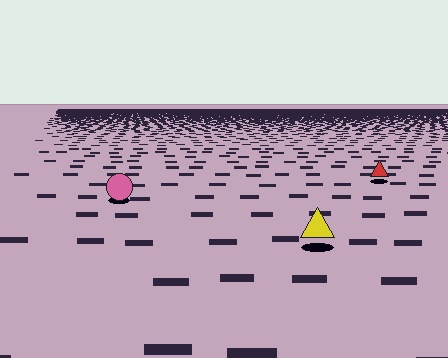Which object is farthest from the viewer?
The red triangle is farthest from the viewer. It appears smaller and the ground texture around it is denser.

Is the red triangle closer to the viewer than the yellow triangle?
No. The yellow triangle is closer — you can tell from the texture gradient: the ground texture is coarser near it.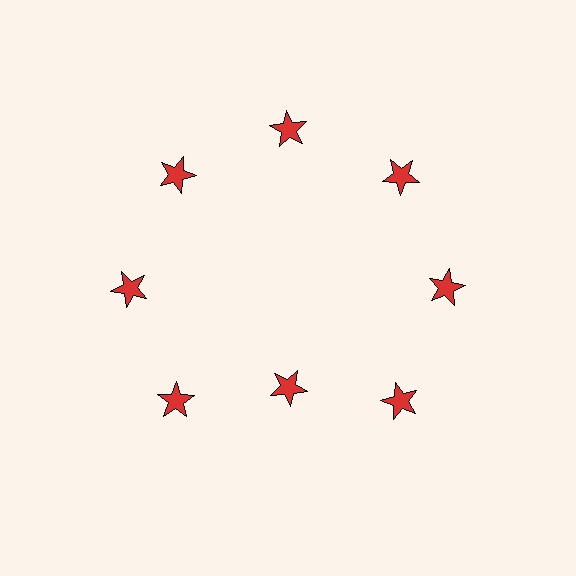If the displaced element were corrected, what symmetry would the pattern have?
It would have 8-fold rotational symmetry — the pattern would map onto itself every 45 degrees.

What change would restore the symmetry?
The symmetry would be restored by moving it outward, back onto the ring so that all 8 stars sit at equal angles and equal distance from the center.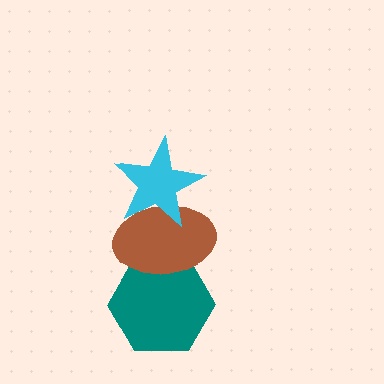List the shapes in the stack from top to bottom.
From top to bottom: the cyan star, the brown ellipse, the teal hexagon.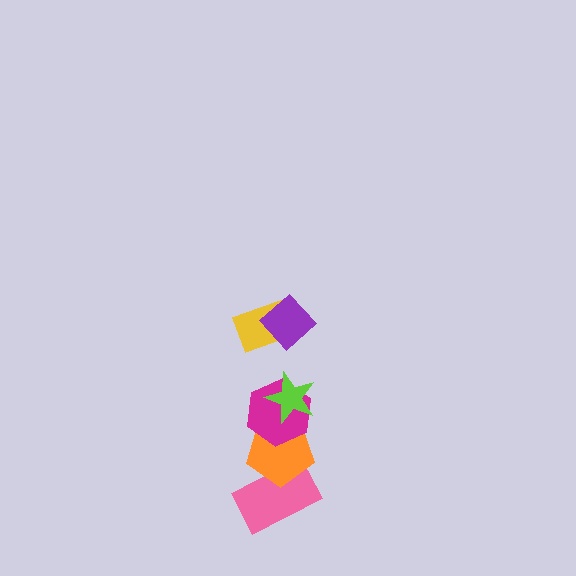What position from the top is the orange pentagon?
The orange pentagon is 5th from the top.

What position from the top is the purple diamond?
The purple diamond is 1st from the top.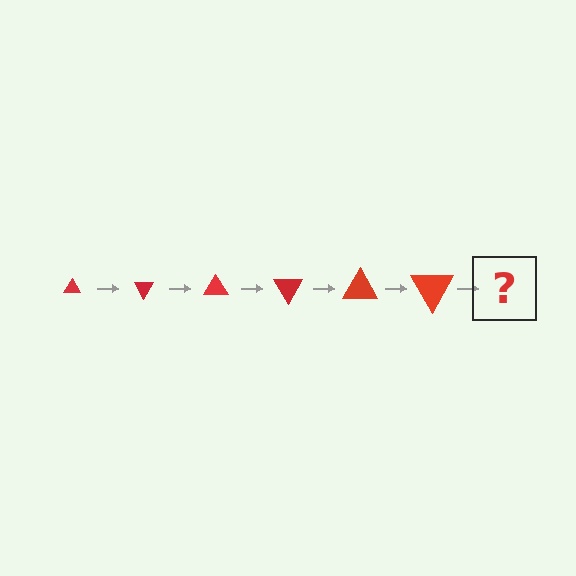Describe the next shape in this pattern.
It should be a triangle, larger than the previous one and rotated 360 degrees from the start.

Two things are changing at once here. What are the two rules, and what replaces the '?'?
The two rules are that the triangle grows larger each step and it rotates 60 degrees each step. The '?' should be a triangle, larger than the previous one and rotated 360 degrees from the start.